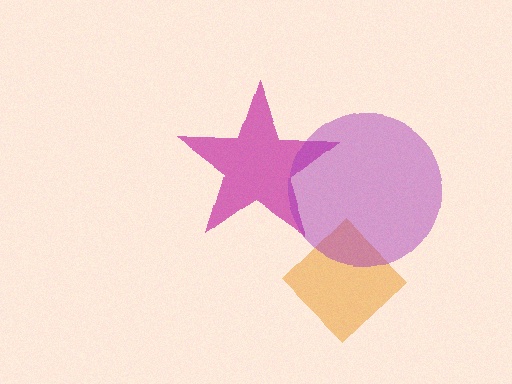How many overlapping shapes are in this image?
There are 3 overlapping shapes in the image.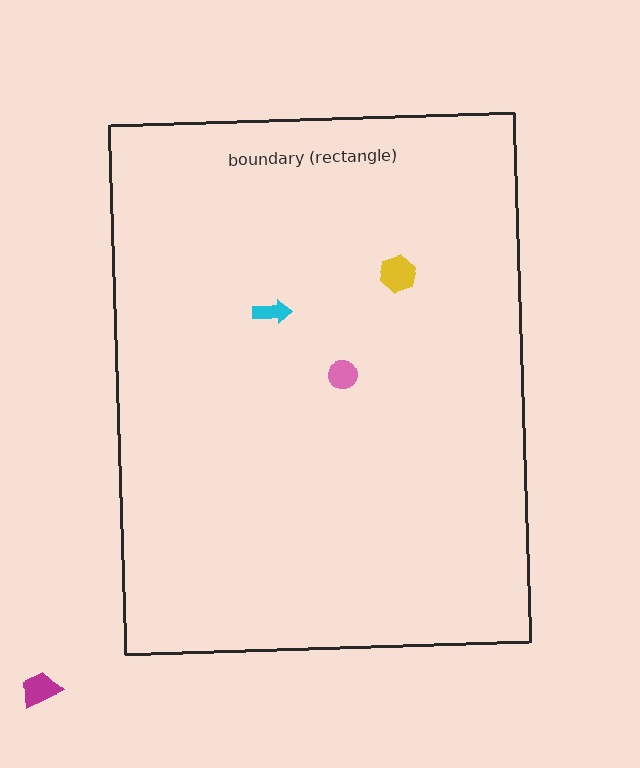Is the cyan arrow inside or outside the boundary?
Inside.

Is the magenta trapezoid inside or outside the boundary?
Outside.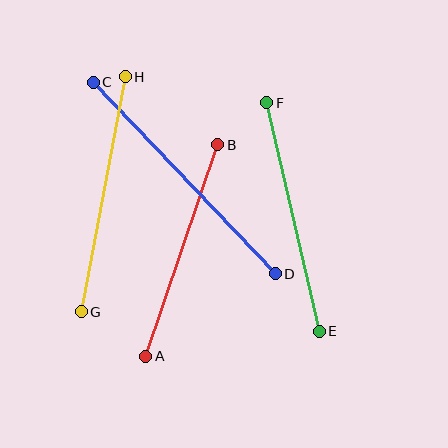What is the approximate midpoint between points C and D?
The midpoint is at approximately (184, 178) pixels.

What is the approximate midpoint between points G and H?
The midpoint is at approximately (103, 194) pixels.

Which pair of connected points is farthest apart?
Points C and D are farthest apart.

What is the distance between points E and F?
The distance is approximately 235 pixels.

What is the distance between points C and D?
The distance is approximately 264 pixels.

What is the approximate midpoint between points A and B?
The midpoint is at approximately (182, 250) pixels.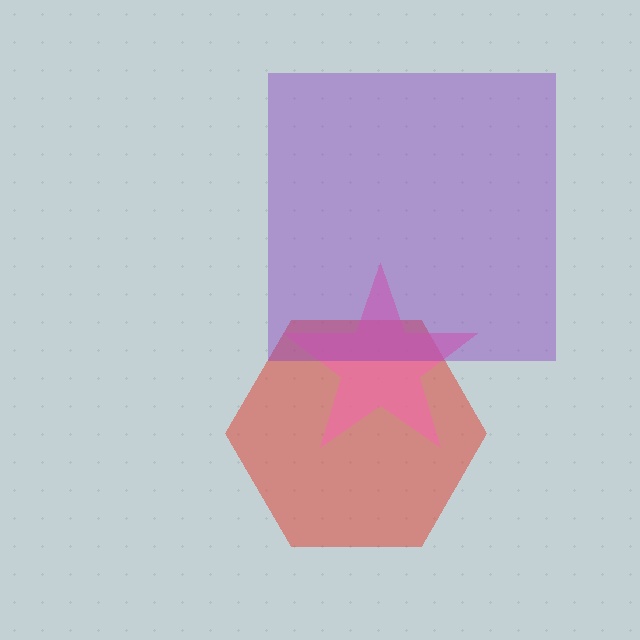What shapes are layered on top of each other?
The layered shapes are: a red hexagon, a pink star, a purple square.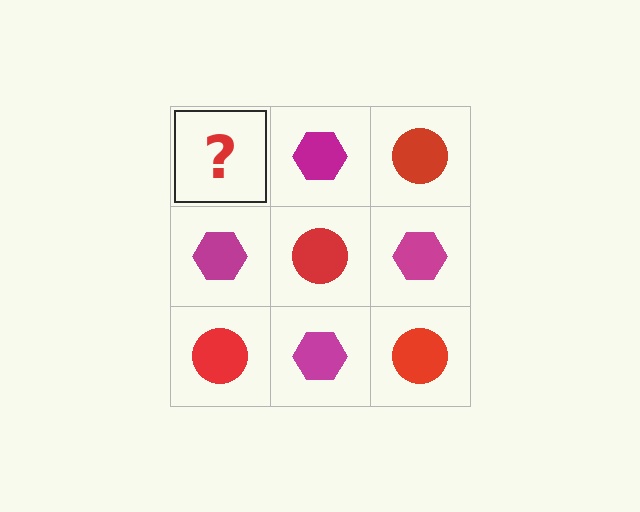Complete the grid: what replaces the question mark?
The question mark should be replaced with a red circle.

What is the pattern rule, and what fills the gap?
The rule is that it alternates red circle and magenta hexagon in a checkerboard pattern. The gap should be filled with a red circle.